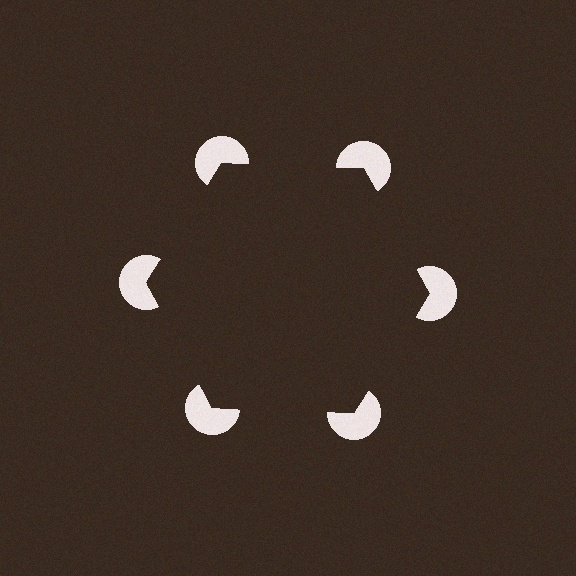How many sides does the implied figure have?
6 sides.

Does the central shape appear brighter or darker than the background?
It typically appears slightly darker than the background, even though no actual brightness change is drawn.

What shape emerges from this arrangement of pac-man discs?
An illusory hexagon — its edges are inferred from the aligned wedge cuts in the pac-man discs, not physically drawn.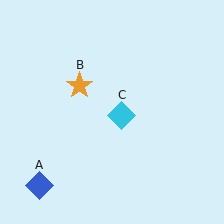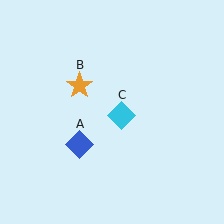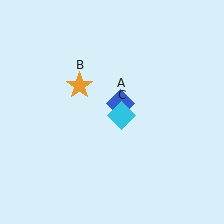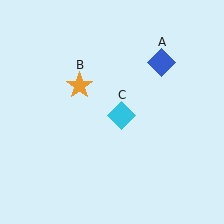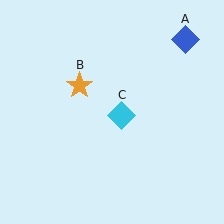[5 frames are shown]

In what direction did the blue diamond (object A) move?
The blue diamond (object A) moved up and to the right.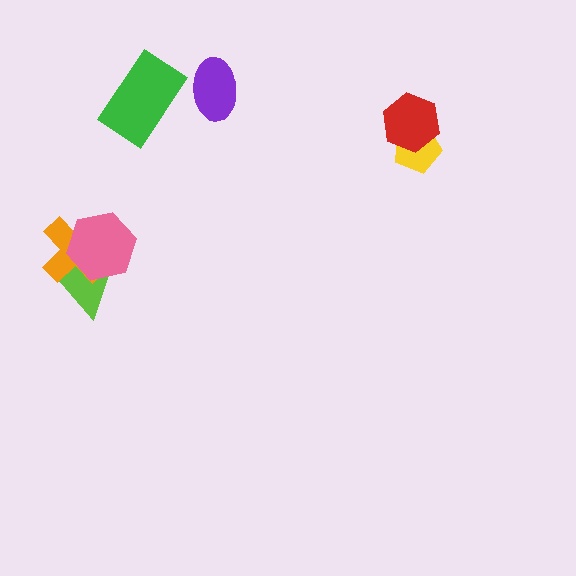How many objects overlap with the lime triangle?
2 objects overlap with the lime triangle.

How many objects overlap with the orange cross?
2 objects overlap with the orange cross.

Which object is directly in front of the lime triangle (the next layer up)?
The orange cross is directly in front of the lime triangle.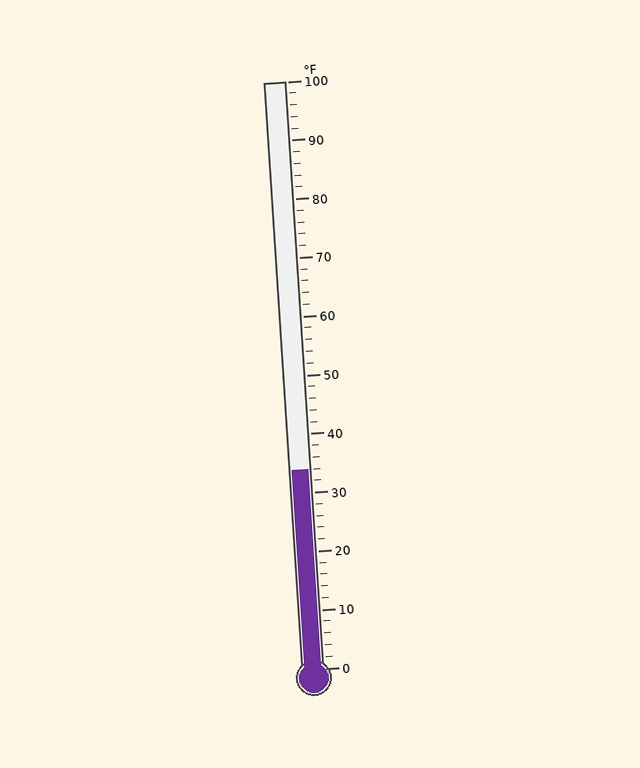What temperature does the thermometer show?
The thermometer shows approximately 34°F.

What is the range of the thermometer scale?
The thermometer scale ranges from 0°F to 100°F.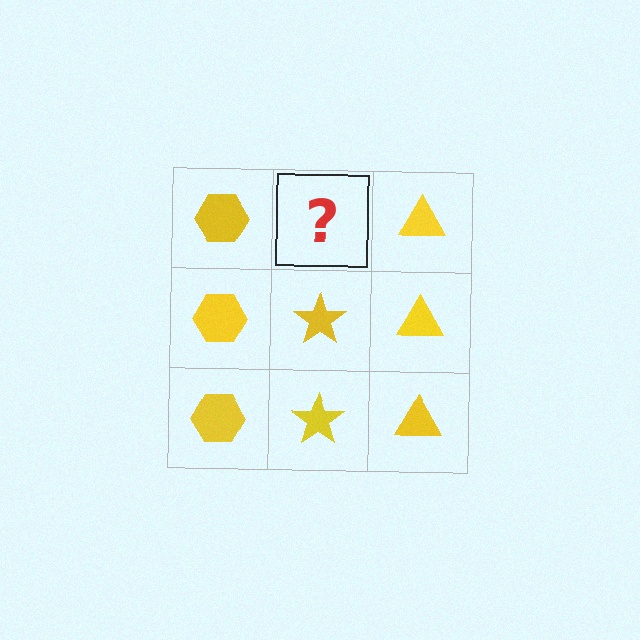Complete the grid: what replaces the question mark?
The question mark should be replaced with a yellow star.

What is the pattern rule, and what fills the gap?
The rule is that each column has a consistent shape. The gap should be filled with a yellow star.